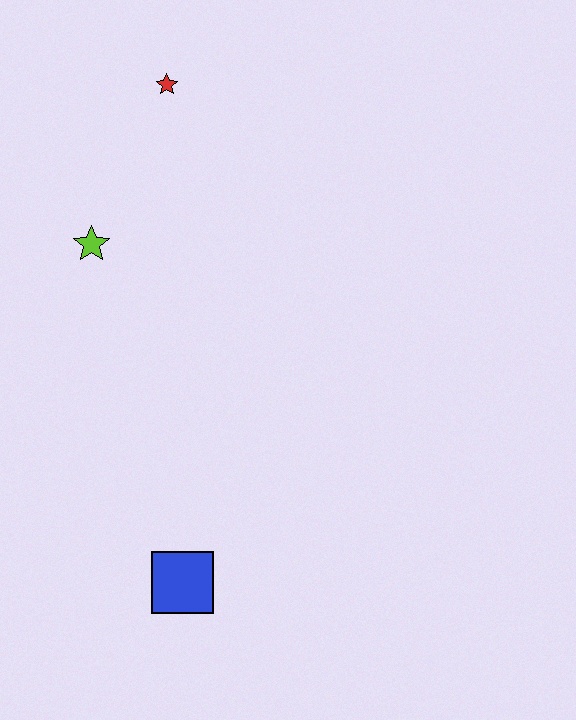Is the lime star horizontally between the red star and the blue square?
No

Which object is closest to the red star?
The lime star is closest to the red star.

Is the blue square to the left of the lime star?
No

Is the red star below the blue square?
No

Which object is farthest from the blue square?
The red star is farthest from the blue square.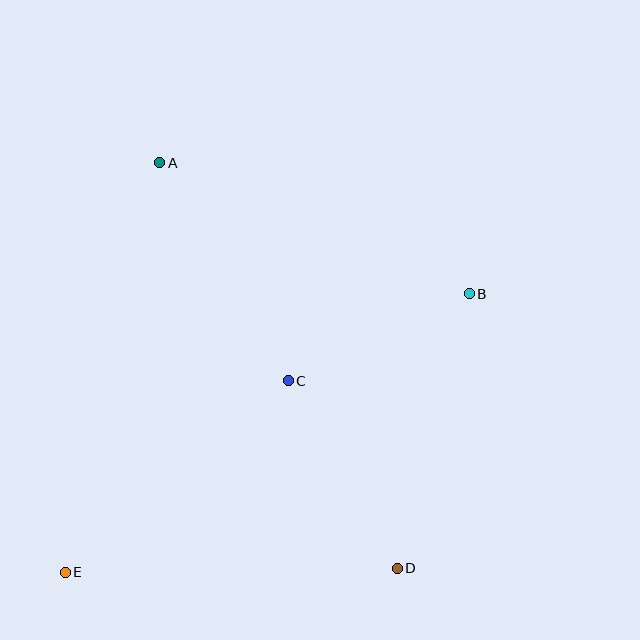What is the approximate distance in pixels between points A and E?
The distance between A and E is approximately 420 pixels.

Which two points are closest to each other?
Points B and C are closest to each other.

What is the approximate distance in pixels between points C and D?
The distance between C and D is approximately 217 pixels.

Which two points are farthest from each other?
Points B and E are farthest from each other.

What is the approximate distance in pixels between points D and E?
The distance between D and E is approximately 332 pixels.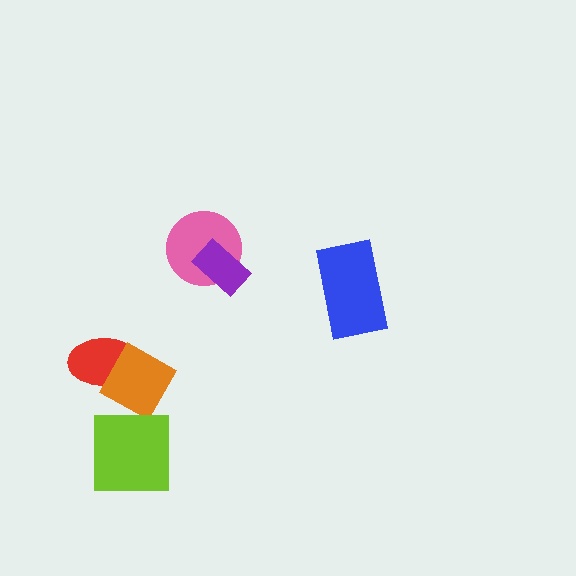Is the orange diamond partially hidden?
No, no other shape covers it.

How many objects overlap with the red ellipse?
1 object overlaps with the red ellipse.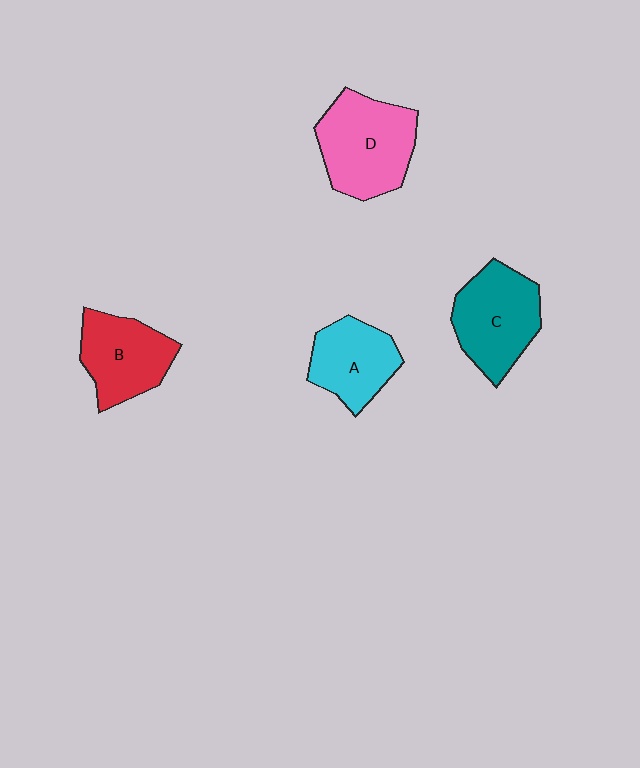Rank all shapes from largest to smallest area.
From largest to smallest: D (pink), C (teal), B (red), A (cyan).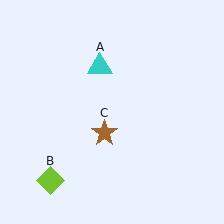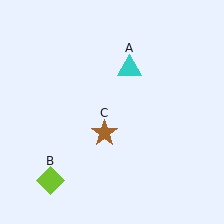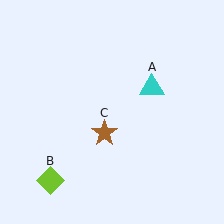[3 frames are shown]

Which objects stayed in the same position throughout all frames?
Lime diamond (object B) and brown star (object C) remained stationary.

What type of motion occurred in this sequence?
The cyan triangle (object A) rotated clockwise around the center of the scene.